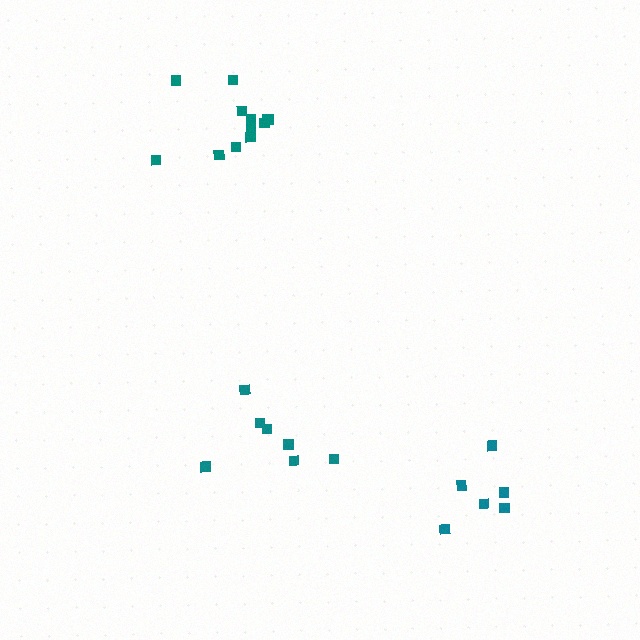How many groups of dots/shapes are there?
There are 3 groups.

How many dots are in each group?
Group 1: 12 dots, Group 2: 6 dots, Group 3: 7 dots (25 total).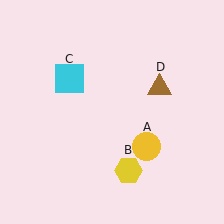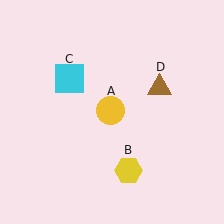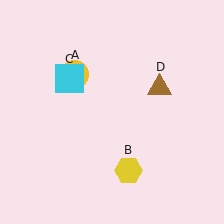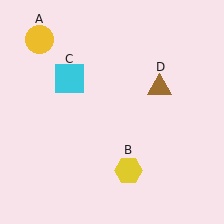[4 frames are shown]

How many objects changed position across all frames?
1 object changed position: yellow circle (object A).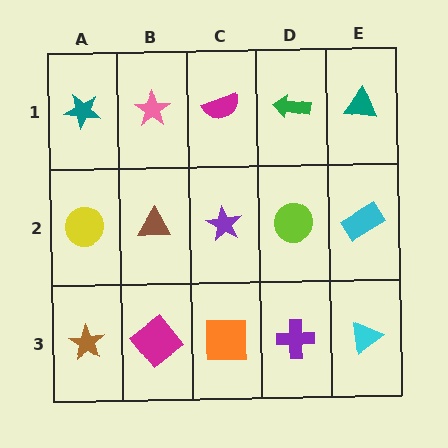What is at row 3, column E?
A cyan triangle.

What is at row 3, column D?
A purple cross.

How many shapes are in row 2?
5 shapes.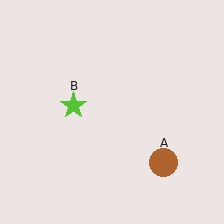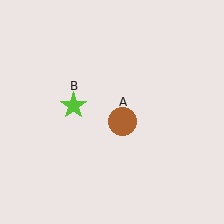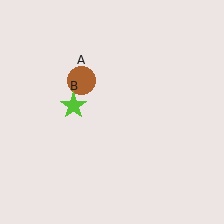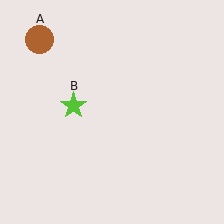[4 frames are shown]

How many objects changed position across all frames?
1 object changed position: brown circle (object A).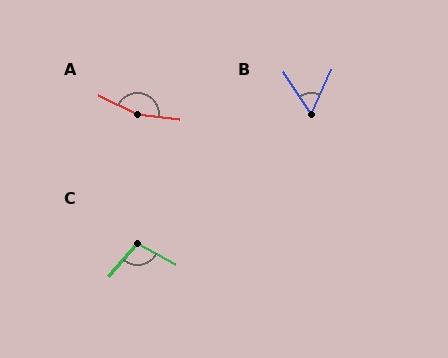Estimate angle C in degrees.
Approximately 103 degrees.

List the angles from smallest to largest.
B (58°), C (103°), A (161°).